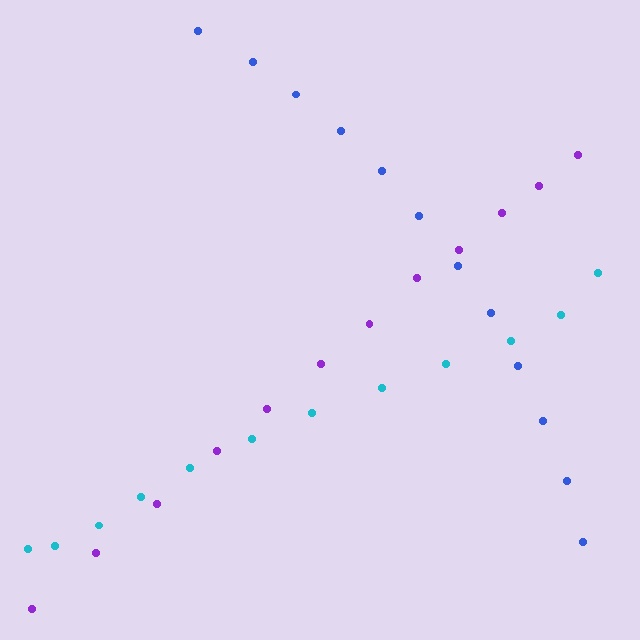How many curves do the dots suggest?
There are 3 distinct paths.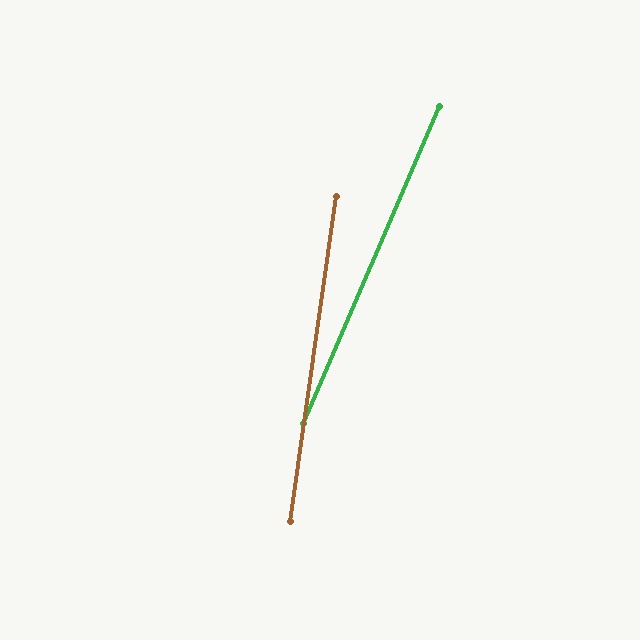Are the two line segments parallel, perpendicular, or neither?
Neither parallel nor perpendicular — they differ by about 15°.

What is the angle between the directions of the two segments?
Approximately 15 degrees.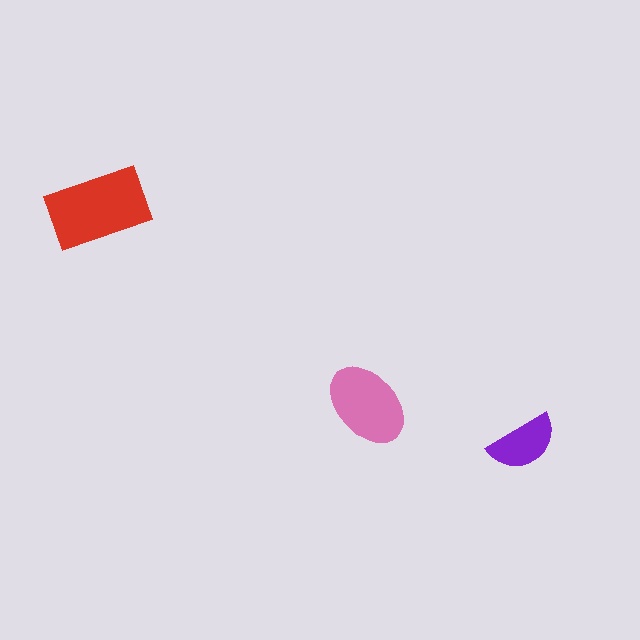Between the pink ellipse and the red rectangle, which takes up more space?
The red rectangle.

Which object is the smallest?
The purple semicircle.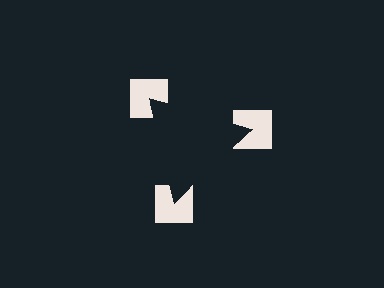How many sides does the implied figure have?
3 sides.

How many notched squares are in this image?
There are 3 — one at each vertex of the illusory triangle.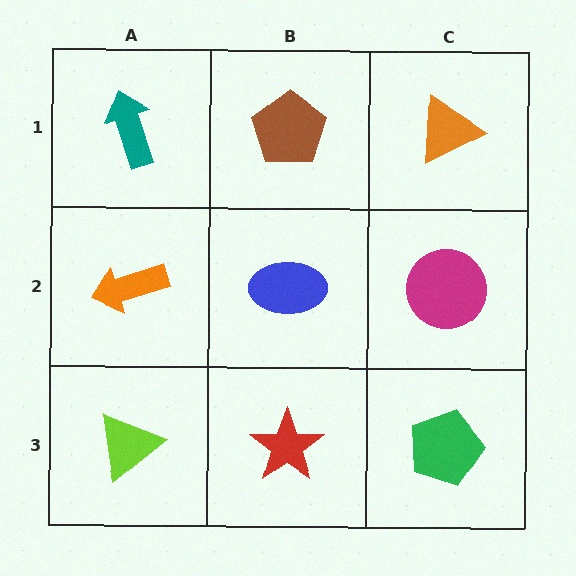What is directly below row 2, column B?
A red star.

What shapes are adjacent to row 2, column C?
An orange triangle (row 1, column C), a green pentagon (row 3, column C), a blue ellipse (row 2, column B).